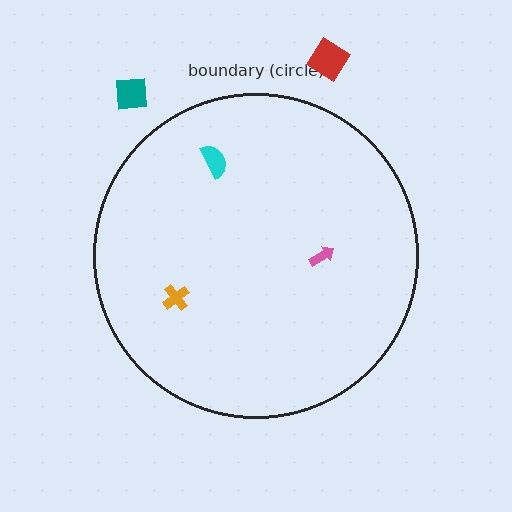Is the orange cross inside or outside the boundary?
Inside.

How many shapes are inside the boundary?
3 inside, 2 outside.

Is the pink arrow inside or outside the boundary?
Inside.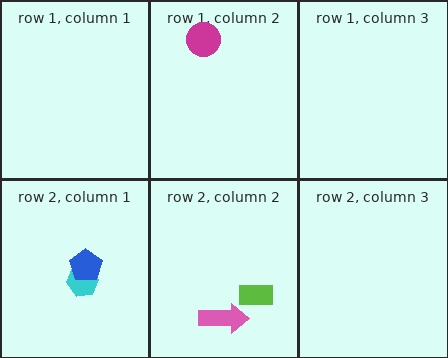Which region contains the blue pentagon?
The row 2, column 1 region.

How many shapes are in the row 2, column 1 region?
2.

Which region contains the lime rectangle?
The row 2, column 2 region.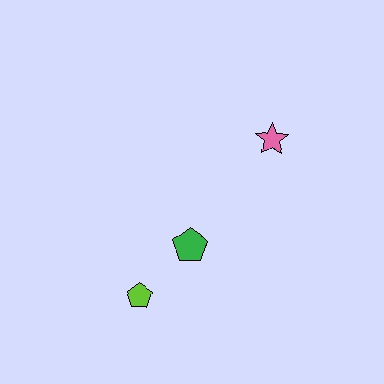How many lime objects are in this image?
There is 1 lime object.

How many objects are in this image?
There are 3 objects.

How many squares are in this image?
There are no squares.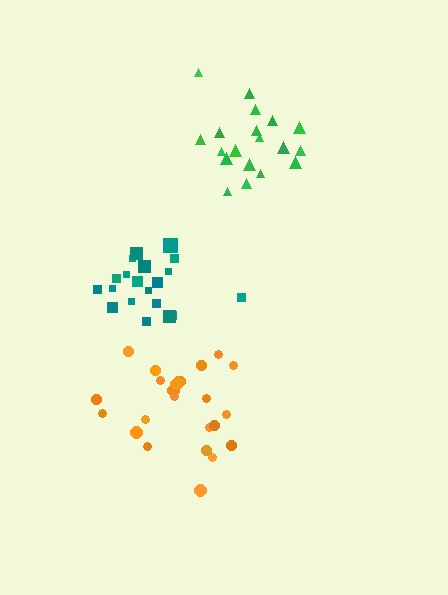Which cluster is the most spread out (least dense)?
Green.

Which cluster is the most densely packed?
Teal.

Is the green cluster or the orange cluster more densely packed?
Orange.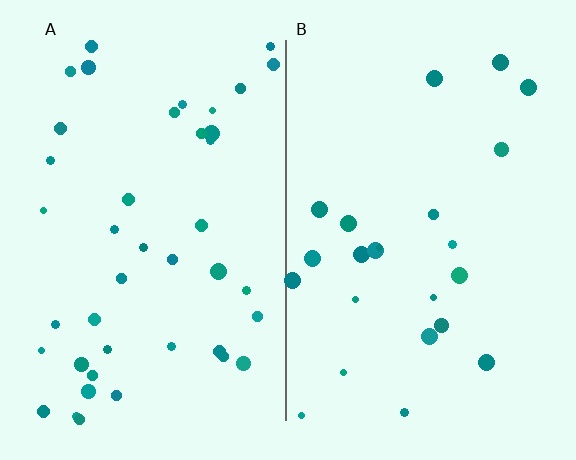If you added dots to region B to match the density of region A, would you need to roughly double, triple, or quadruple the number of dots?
Approximately double.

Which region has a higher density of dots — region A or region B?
A (the left).